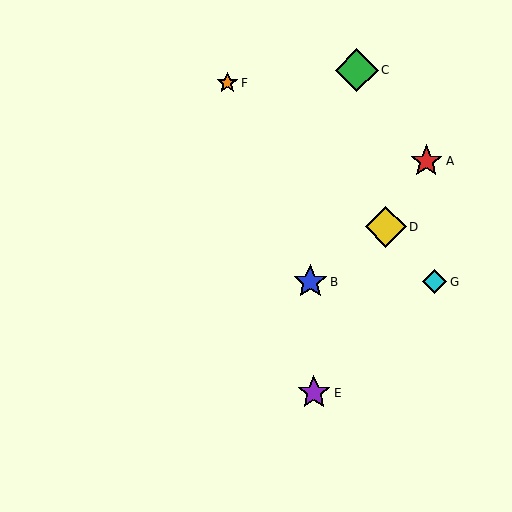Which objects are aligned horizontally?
Objects B, G are aligned horizontally.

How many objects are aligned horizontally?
2 objects (B, G) are aligned horizontally.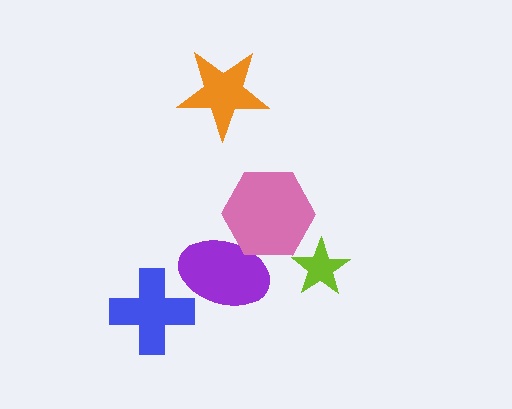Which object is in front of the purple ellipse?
The pink hexagon is in front of the purple ellipse.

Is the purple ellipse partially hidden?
Yes, it is partially covered by another shape.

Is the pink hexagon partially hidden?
No, no other shape covers it.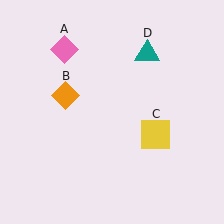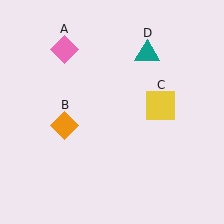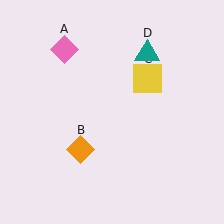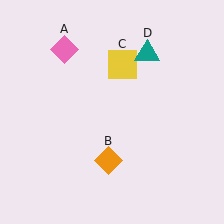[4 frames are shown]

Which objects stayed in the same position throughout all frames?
Pink diamond (object A) and teal triangle (object D) remained stationary.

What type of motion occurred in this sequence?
The orange diamond (object B), yellow square (object C) rotated counterclockwise around the center of the scene.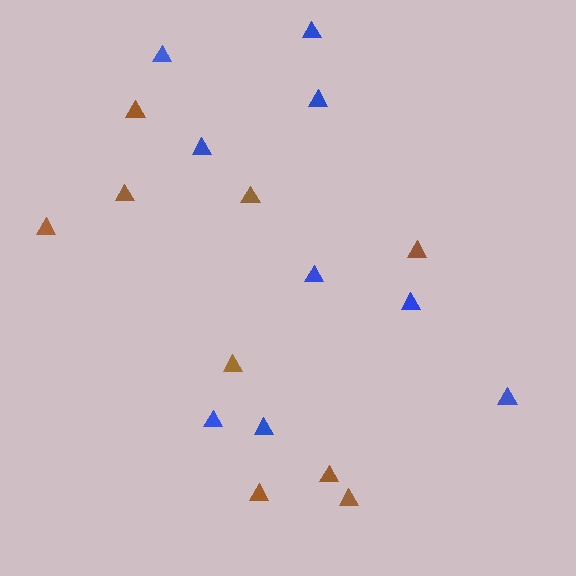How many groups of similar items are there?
There are 2 groups: one group of brown triangles (9) and one group of blue triangles (9).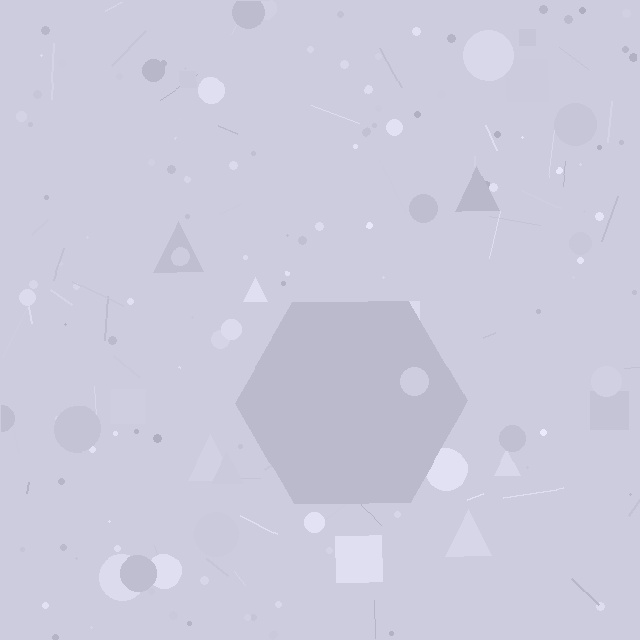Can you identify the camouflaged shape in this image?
The camouflaged shape is a hexagon.